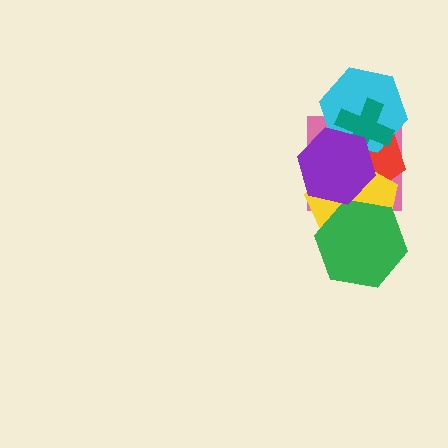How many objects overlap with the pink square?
6 objects overlap with the pink square.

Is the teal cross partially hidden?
Yes, it is partially covered by another shape.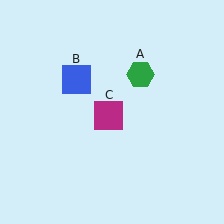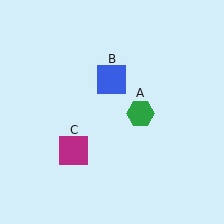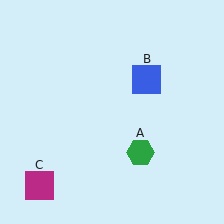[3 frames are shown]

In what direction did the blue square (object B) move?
The blue square (object B) moved right.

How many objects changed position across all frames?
3 objects changed position: green hexagon (object A), blue square (object B), magenta square (object C).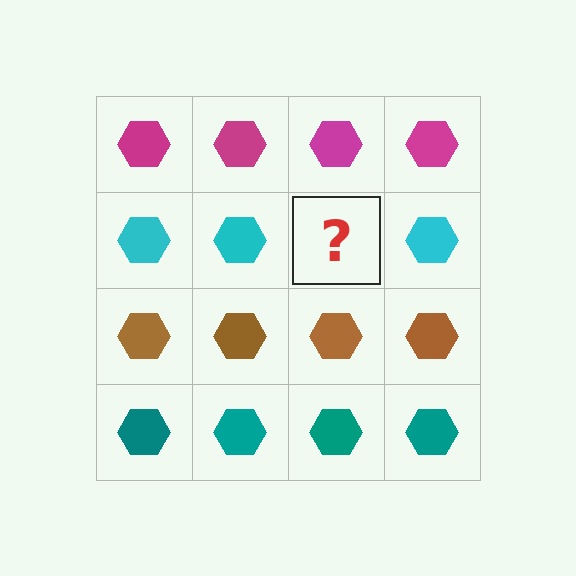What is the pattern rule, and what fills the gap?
The rule is that each row has a consistent color. The gap should be filled with a cyan hexagon.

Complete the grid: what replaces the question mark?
The question mark should be replaced with a cyan hexagon.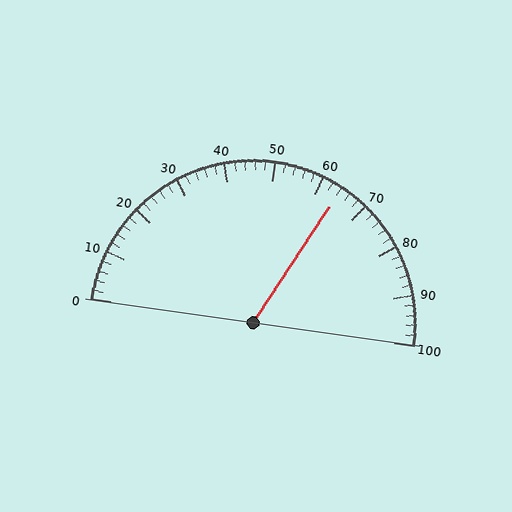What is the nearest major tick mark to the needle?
The nearest major tick mark is 60.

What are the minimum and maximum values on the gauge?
The gauge ranges from 0 to 100.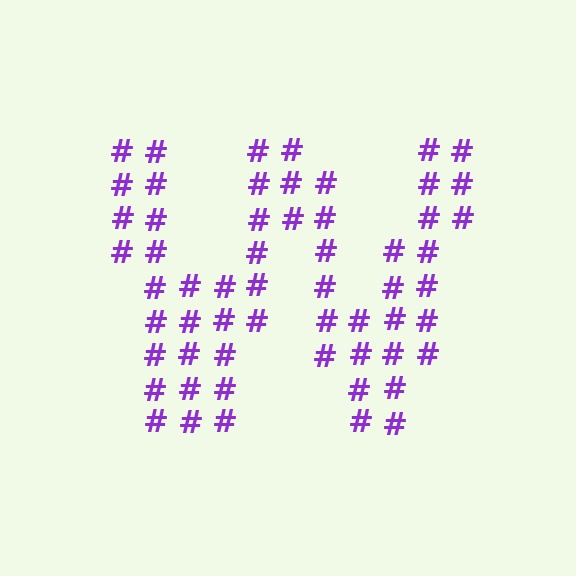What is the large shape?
The large shape is the letter W.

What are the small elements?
The small elements are hash symbols.